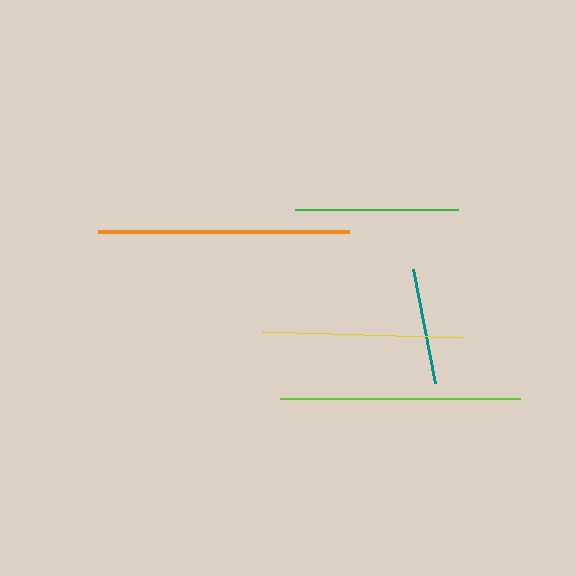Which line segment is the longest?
The orange line is the longest at approximately 251 pixels.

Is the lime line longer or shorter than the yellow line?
The lime line is longer than the yellow line.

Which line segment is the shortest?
The teal line is the shortest at approximately 116 pixels.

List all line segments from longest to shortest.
From longest to shortest: orange, lime, yellow, green, teal.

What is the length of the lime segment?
The lime segment is approximately 239 pixels long.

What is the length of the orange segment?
The orange segment is approximately 251 pixels long.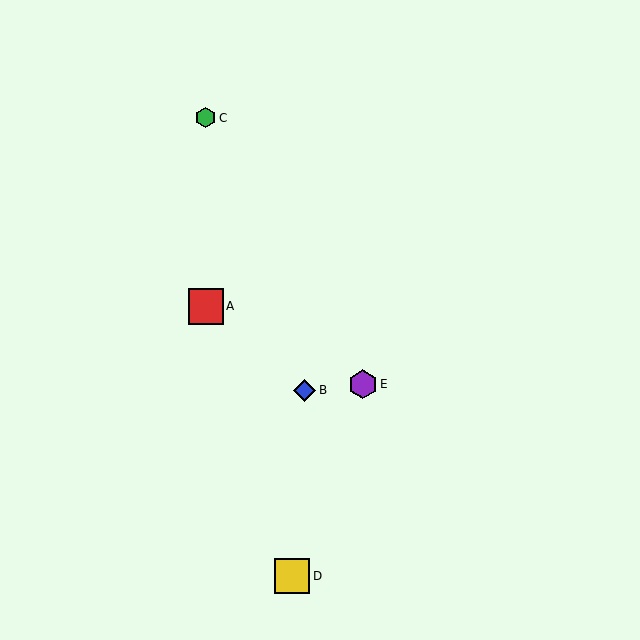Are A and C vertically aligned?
Yes, both are at x≈206.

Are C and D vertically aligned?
No, C is at x≈206 and D is at x≈292.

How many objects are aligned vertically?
2 objects (A, C) are aligned vertically.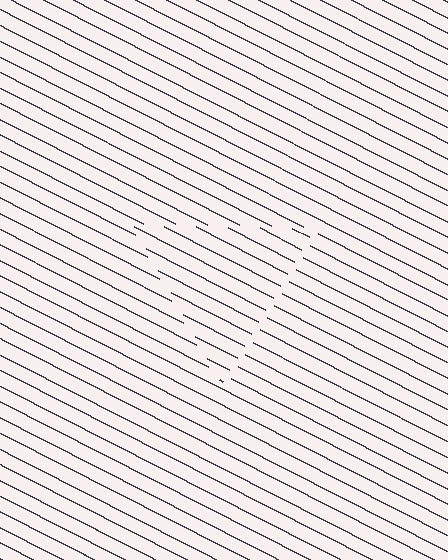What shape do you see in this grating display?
An illusory triangle. The interior of the shape contains the same grating, shifted by half a period — the contour is defined by the phase discontinuity where line-ends from the inner and outer gratings abut.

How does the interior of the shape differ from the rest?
The interior of the shape contains the same grating, shifted by half a period — the contour is defined by the phase discontinuity where line-ends from the inner and outer gratings abut.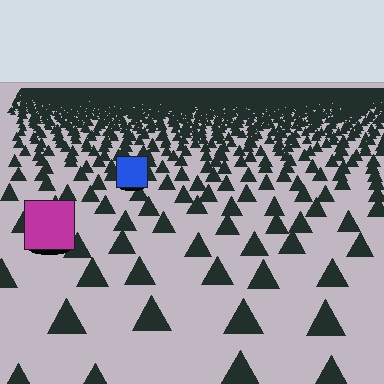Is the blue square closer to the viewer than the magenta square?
No. The magenta square is closer — you can tell from the texture gradient: the ground texture is coarser near it.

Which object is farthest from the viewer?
The blue square is farthest from the viewer. It appears smaller and the ground texture around it is denser.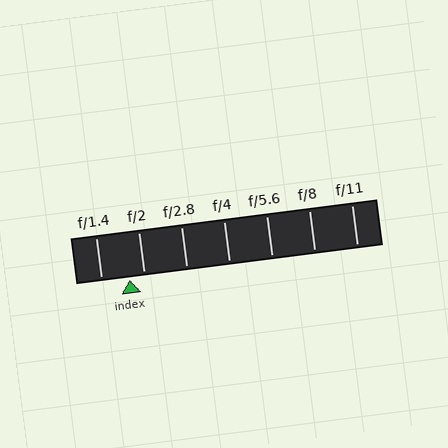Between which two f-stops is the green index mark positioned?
The index mark is between f/1.4 and f/2.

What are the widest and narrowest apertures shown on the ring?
The widest aperture shown is f/1.4 and the narrowest is f/11.